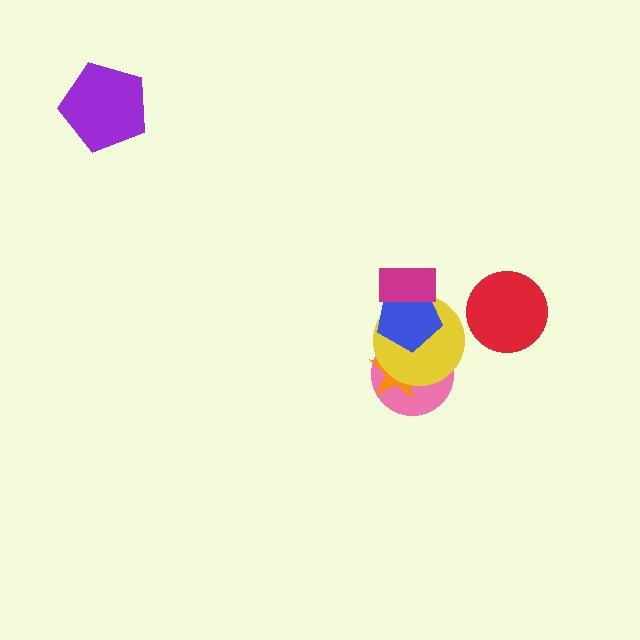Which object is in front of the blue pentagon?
The magenta rectangle is in front of the blue pentagon.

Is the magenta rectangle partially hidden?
No, no other shape covers it.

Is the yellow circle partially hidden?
Yes, it is partially covered by another shape.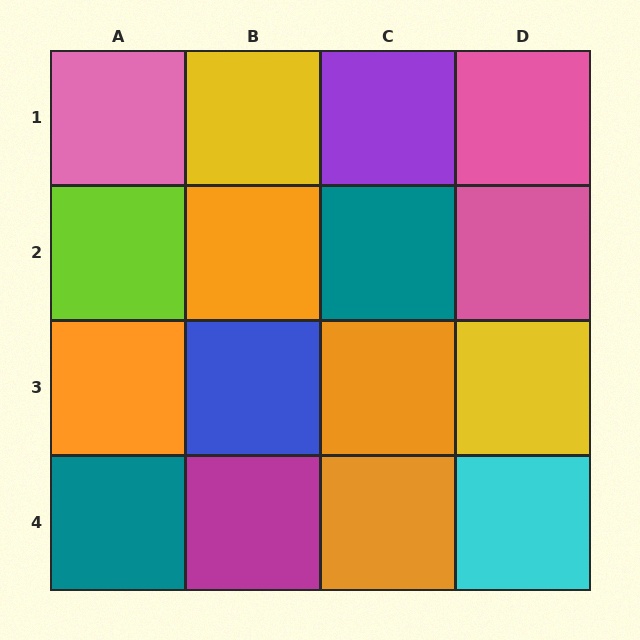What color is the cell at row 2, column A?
Lime.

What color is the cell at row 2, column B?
Orange.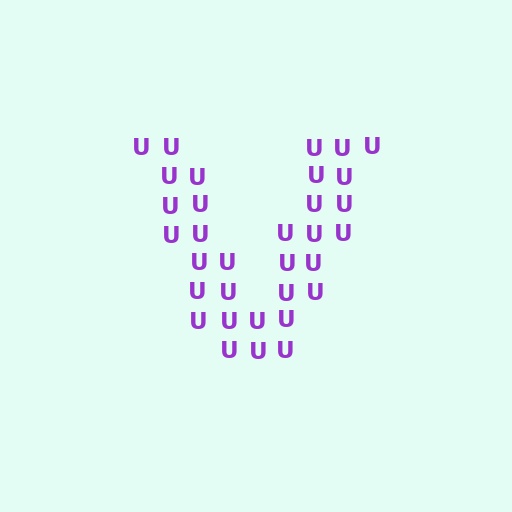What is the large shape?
The large shape is the letter V.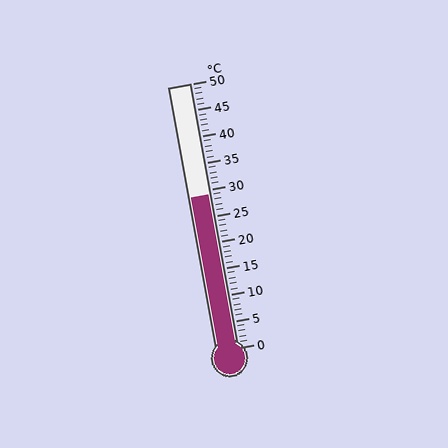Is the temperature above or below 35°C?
The temperature is below 35°C.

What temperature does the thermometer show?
The thermometer shows approximately 29°C.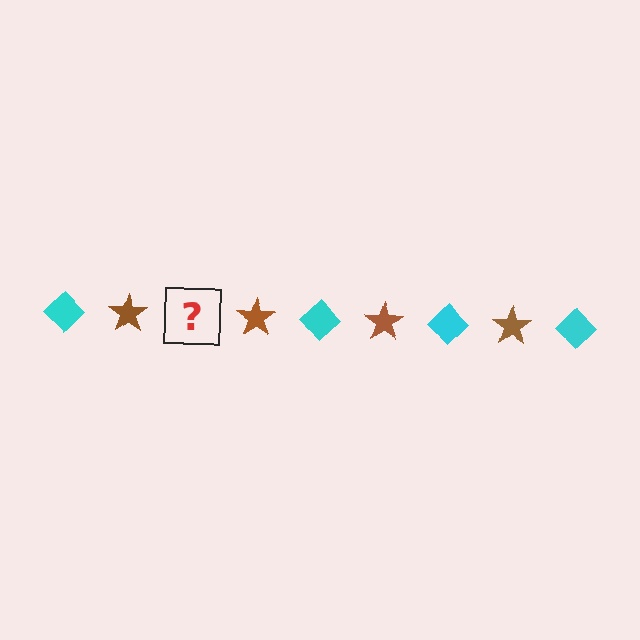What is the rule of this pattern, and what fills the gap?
The rule is that the pattern alternates between cyan diamond and brown star. The gap should be filled with a cyan diamond.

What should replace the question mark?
The question mark should be replaced with a cyan diamond.